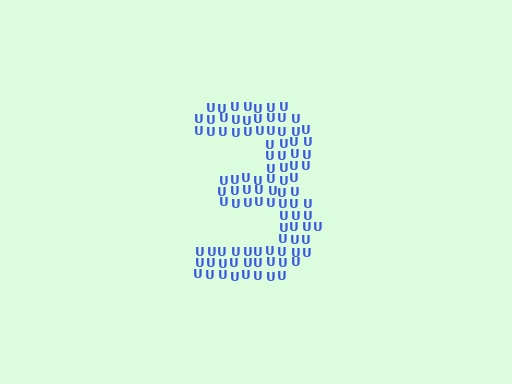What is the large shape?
The large shape is the digit 3.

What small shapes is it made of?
It is made of small letter U's.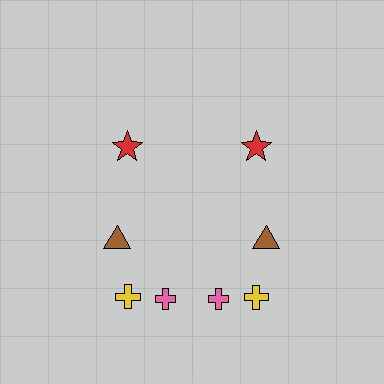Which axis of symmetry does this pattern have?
The pattern has a vertical axis of symmetry running through the center of the image.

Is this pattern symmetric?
Yes, this pattern has bilateral (reflection) symmetry.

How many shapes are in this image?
There are 8 shapes in this image.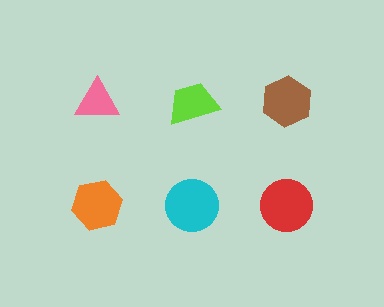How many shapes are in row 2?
3 shapes.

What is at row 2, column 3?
A red circle.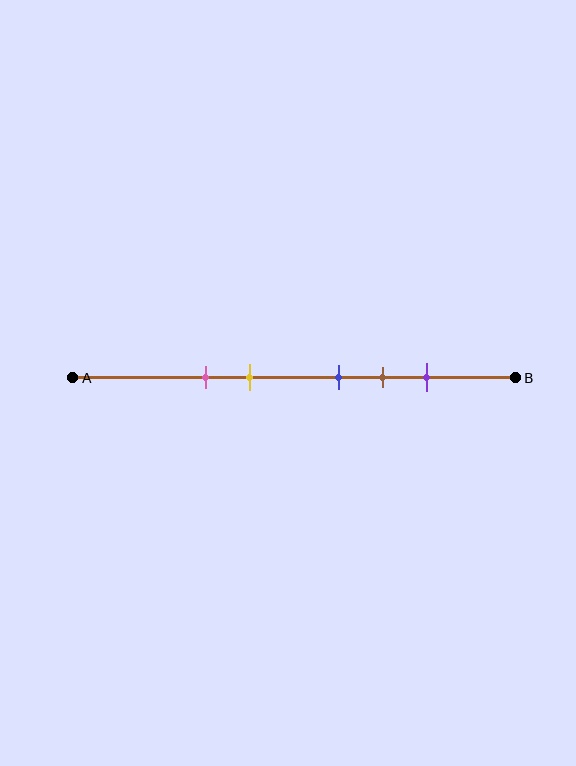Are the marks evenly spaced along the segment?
No, the marks are not evenly spaced.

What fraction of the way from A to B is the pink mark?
The pink mark is approximately 30% (0.3) of the way from A to B.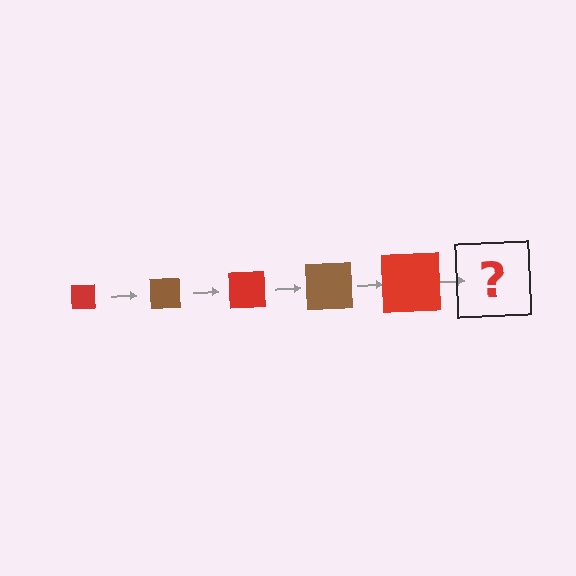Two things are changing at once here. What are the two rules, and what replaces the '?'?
The two rules are that the square grows larger each step and the color cycles through red and brown. The '?' should be a brown square, larger than the previous one.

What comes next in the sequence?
The next element should be a brown square, larger than the previous one.